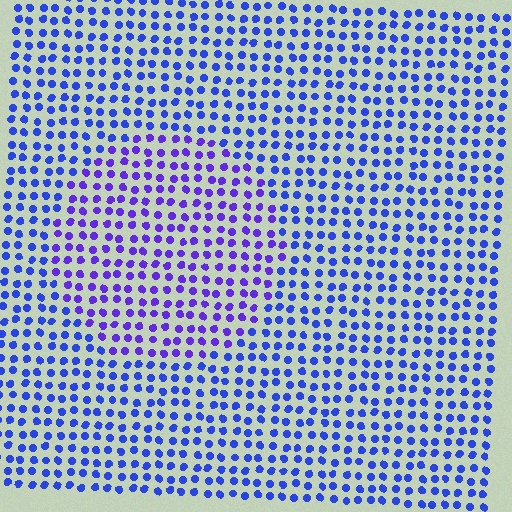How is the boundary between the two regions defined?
The boundary is defined purely by a slight shift in hue (about 29 degrees). Spacing, size, and orientation are identical on both sides.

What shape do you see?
I see a circle.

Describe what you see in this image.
The image is filled with small blue elements in a uniform arrangement. A circle-shaped region is visible where the elements are tinted to a slightly different hue, forming a subtle color boundary.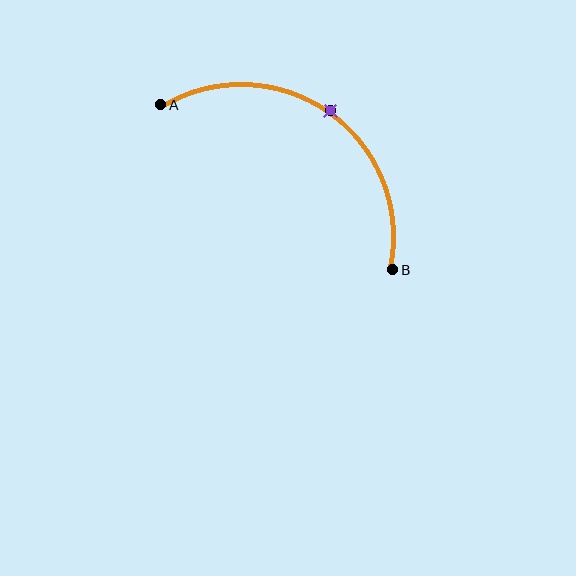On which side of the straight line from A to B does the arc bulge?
The arc bulges above and to the right of the straight line connecting A and B.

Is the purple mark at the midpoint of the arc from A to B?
Yes. The purple mark lies on the arc at equal arc-length from both A and B — it is the arc midpoint.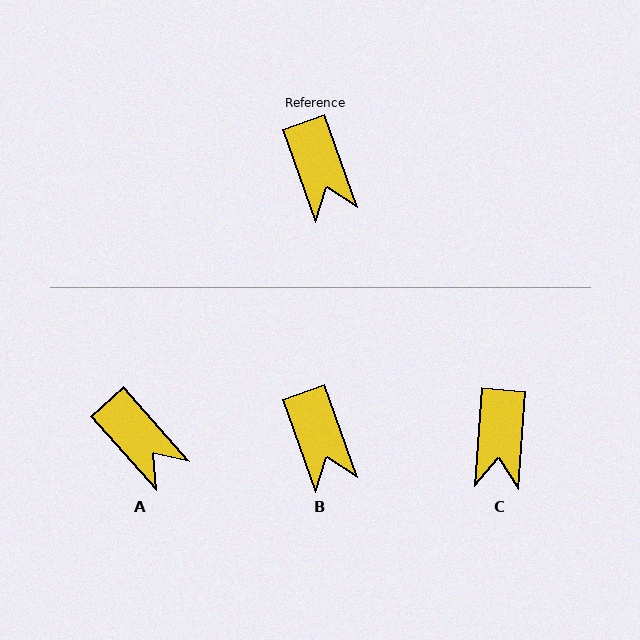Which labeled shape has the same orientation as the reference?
B.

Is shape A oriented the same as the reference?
No, it is off by about 22 degrees.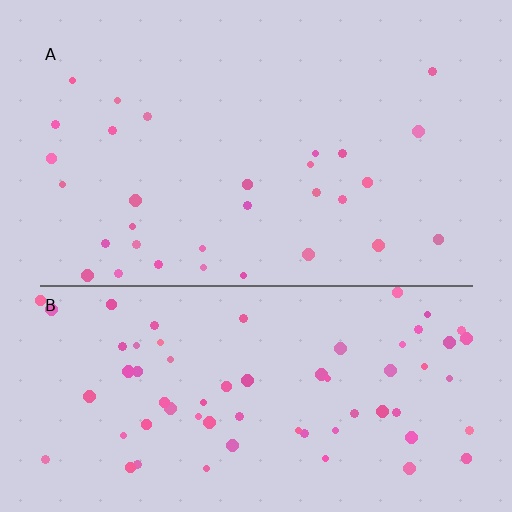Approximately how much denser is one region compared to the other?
Approximately 2.3× — region B over region A.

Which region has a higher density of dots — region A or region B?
B (the bottom).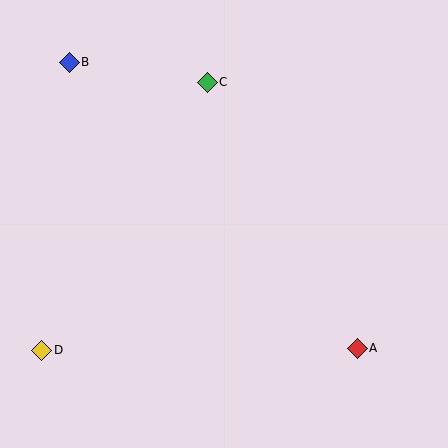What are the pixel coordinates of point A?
Point A is at (357, 348).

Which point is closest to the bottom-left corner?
Point D is closest to the bottom-left corner.